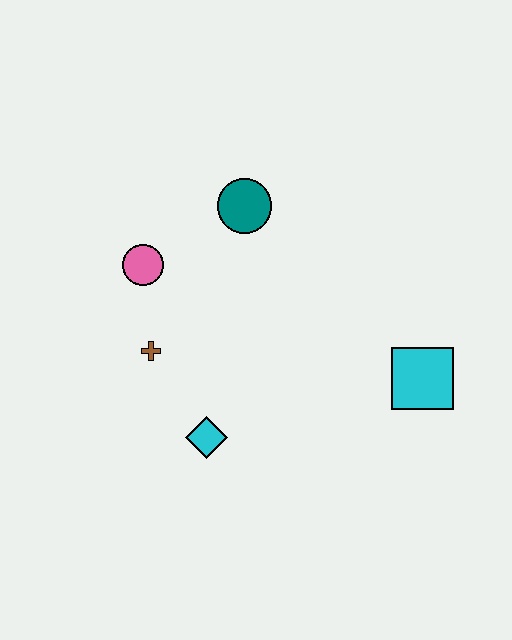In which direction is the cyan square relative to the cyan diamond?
The cyan square is to the right of the cyan diamond.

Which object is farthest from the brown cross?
The cyan square is farthest from the brown cross.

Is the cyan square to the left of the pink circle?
No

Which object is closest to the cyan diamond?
The brown cross is closest to the cyan diamond.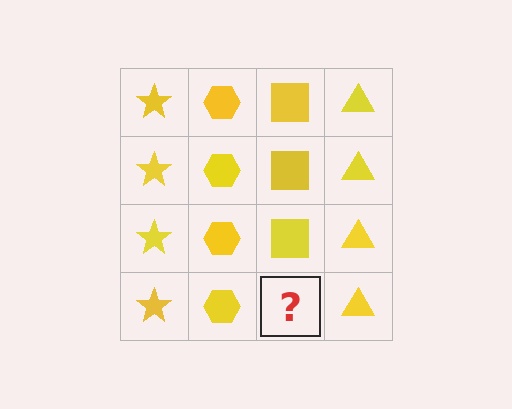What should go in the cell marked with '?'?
The missing cell should contain a yellow square.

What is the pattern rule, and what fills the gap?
The rule is that each column has a consistent shape. The gap should be filled with a yellow square.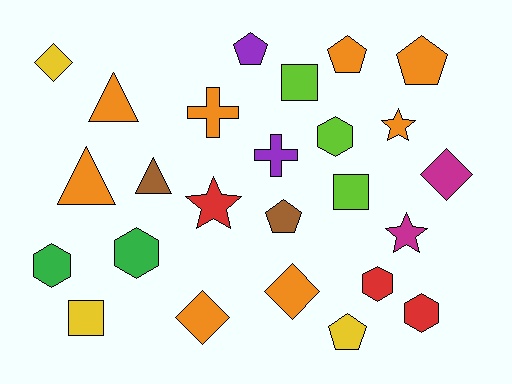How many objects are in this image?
There are 25 objects.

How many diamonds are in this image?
There are 4 diamonds.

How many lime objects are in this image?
There are 3 lime objects.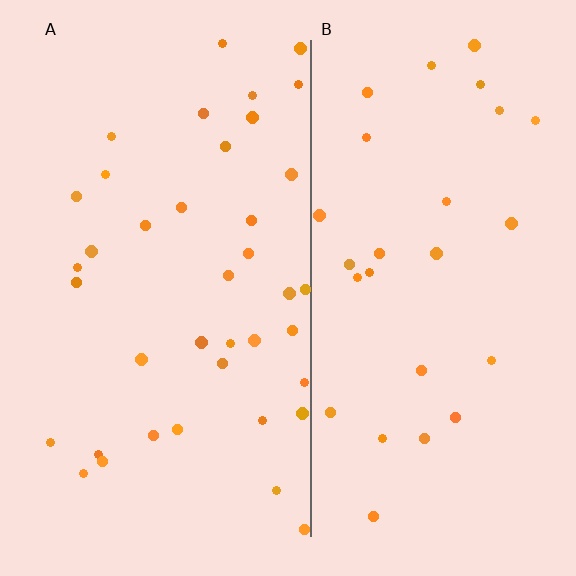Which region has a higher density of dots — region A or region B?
A (the left).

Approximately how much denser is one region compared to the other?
Approximately 1.4× — region A over region B.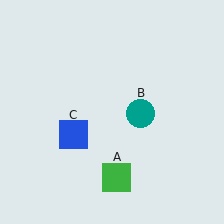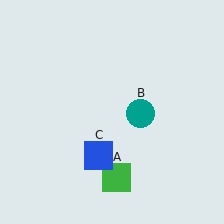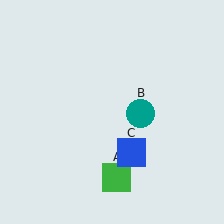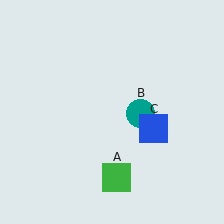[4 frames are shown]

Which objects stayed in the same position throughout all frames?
Green square (object A) and teal circle (object B) remained stationary.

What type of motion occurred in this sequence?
The blue square (object C) rotated counterclockwise around the center of the scene.